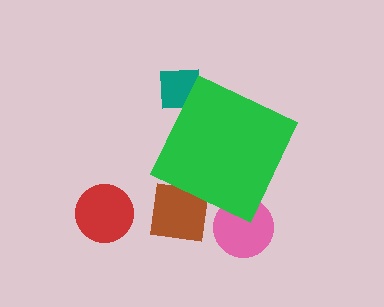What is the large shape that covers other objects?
A green diamond.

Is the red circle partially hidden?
No, the red circle is fully visible.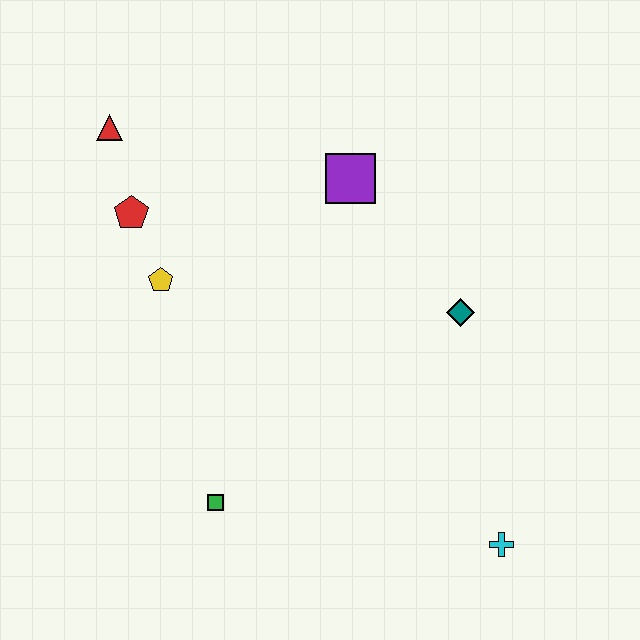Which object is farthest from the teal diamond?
The red triangle is farthest from the teal diamond.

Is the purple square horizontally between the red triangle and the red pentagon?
No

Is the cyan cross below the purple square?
Yes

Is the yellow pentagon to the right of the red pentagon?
Yes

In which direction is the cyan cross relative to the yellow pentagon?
The cyan cross is to the right of the yellow pentagon.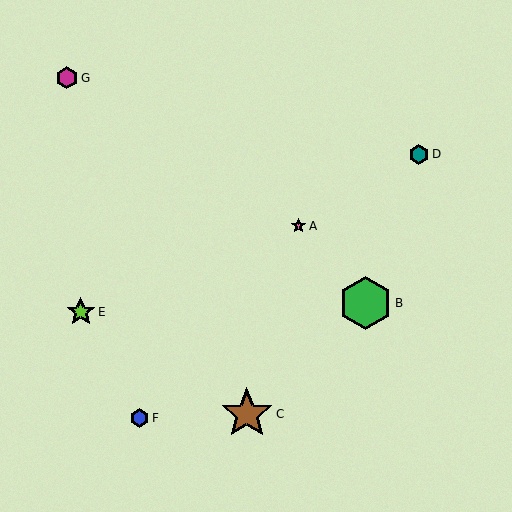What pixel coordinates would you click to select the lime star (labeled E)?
Click at (81, 312) to select the lime star E.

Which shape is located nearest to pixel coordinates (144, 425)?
The blue hexagon (labeled F) at (139, 418) is nearest to that location.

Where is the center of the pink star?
The center of the pink star is at (298, 226).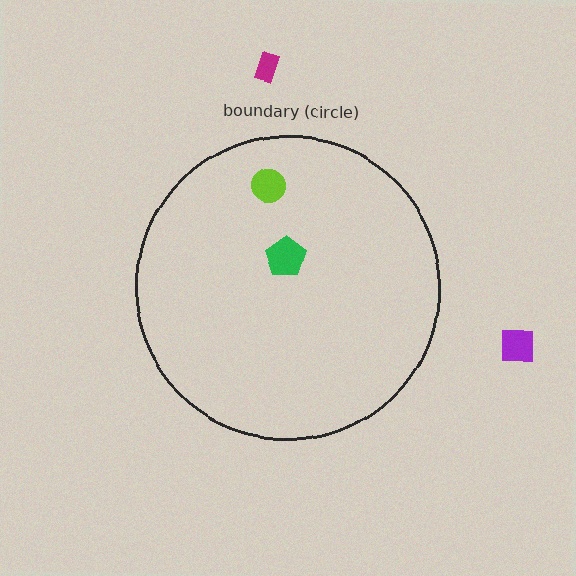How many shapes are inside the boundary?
2 inside, 2 outside.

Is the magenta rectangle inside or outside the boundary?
Outside.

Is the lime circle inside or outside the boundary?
Inside.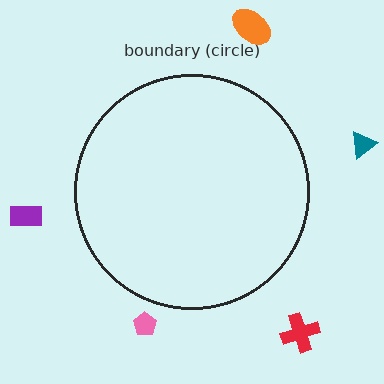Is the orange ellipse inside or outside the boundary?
Outside.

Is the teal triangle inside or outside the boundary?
Outside.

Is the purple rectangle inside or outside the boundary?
Outside.